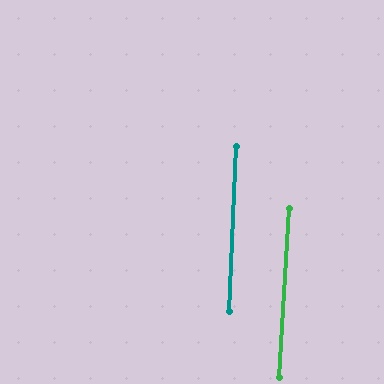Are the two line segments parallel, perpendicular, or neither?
Parallel — their directions differ by only 0.7°.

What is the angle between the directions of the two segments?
Approximately 1 degree.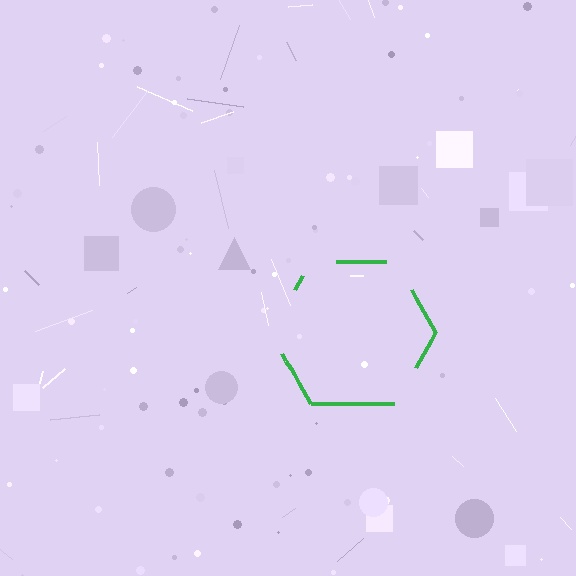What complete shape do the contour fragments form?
The contour fragments form a hexagon.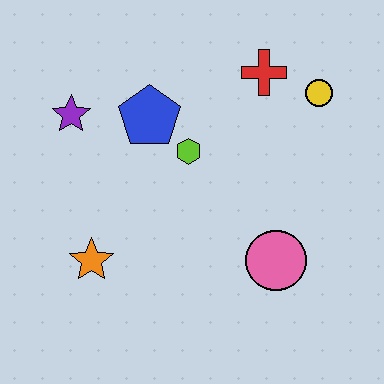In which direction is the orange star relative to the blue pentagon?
The orange star is below the blue pentagon.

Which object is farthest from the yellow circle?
The orange star is farthest from the yellow circle.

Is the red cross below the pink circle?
No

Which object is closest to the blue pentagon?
The lime hexagon is closest to the blue pentagon.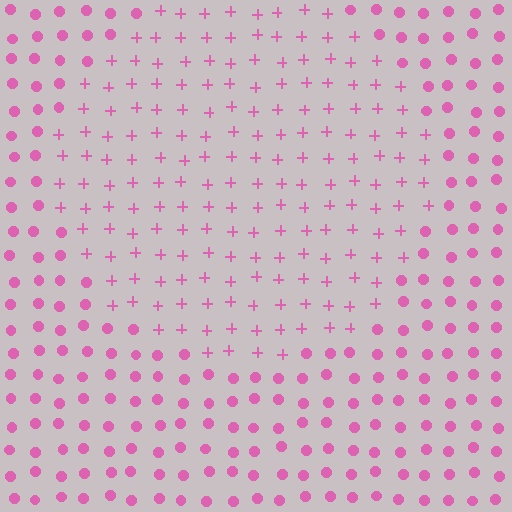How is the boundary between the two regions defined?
The boundary is defined by a change in element shape: plus signs inside vs. circles outside. All elements share the same color and spacing.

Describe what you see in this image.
The image is filled with small pink elements arranged in a uniform grid. A circle-shaped region contains plus signs, while the surrounding area contains circles. The boundary is defined purely by the change in element shape.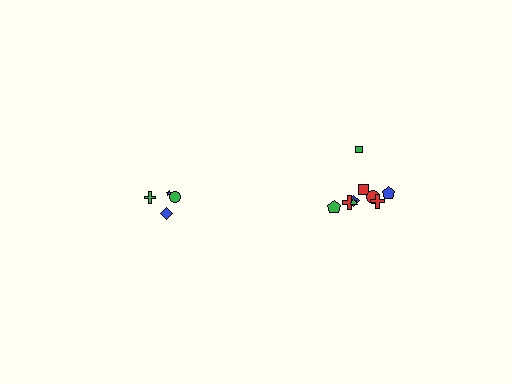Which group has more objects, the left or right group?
The right group.